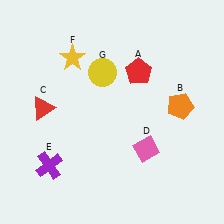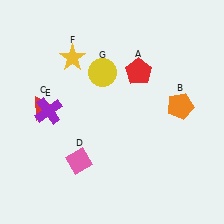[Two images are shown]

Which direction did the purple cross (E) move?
The purple cross (E) moved up.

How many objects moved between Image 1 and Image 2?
2 objects moved between the two images.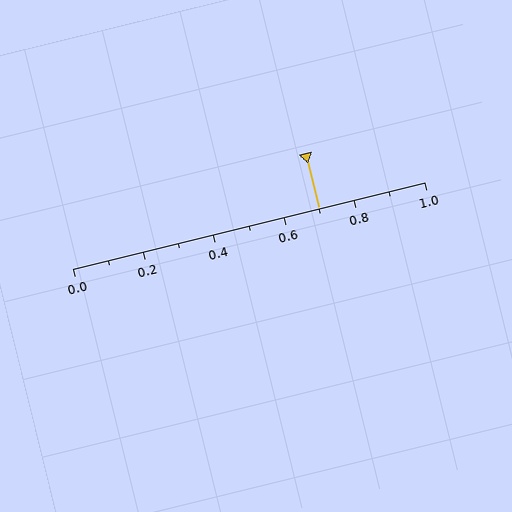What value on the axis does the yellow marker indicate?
The marker indicates approximately 0.7.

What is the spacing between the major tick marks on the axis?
The major ticks are spaced 0.2 apart.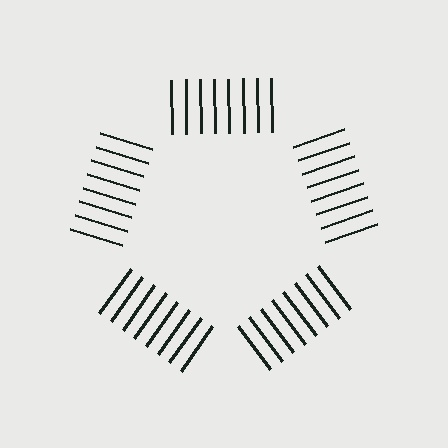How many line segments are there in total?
40 — 8 along each of the 5 edges.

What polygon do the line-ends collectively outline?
An illusory pentagon — the line segments terminate on its edges but no continuous stroke is drawn.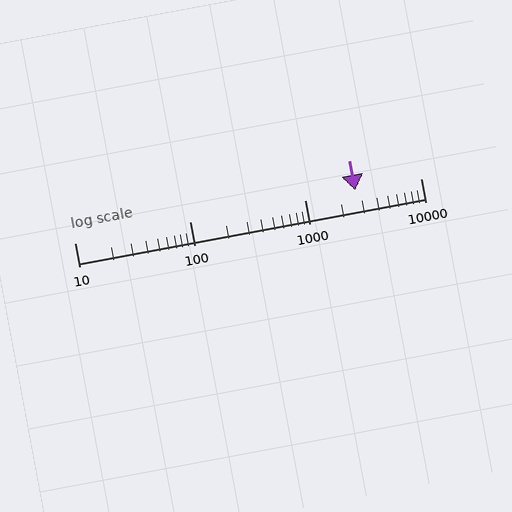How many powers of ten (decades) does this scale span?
The scale spans 3 decades, from 10 to 10000.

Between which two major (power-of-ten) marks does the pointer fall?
The pointer is between 1000 and 10000.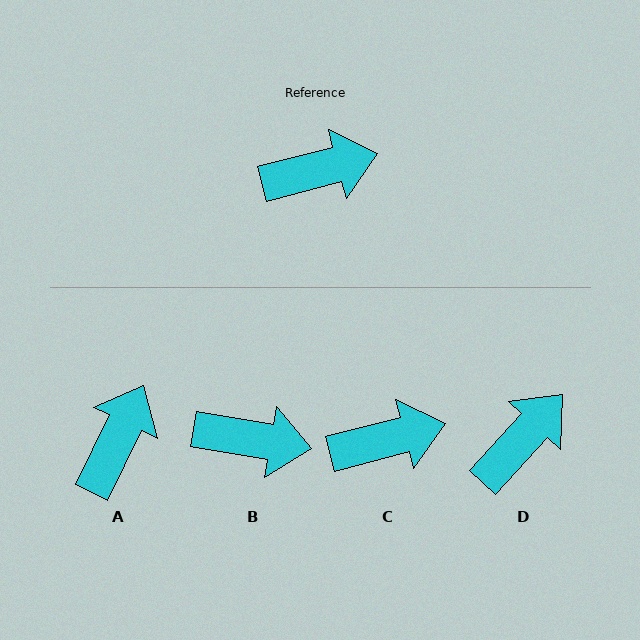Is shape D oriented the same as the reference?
No, it is off by about 33 degrees.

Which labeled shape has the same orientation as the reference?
C.